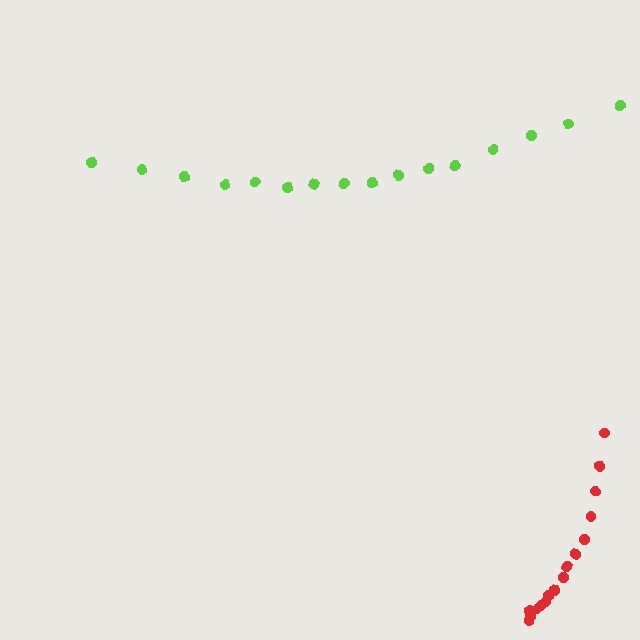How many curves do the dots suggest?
There are 2 distinct paths.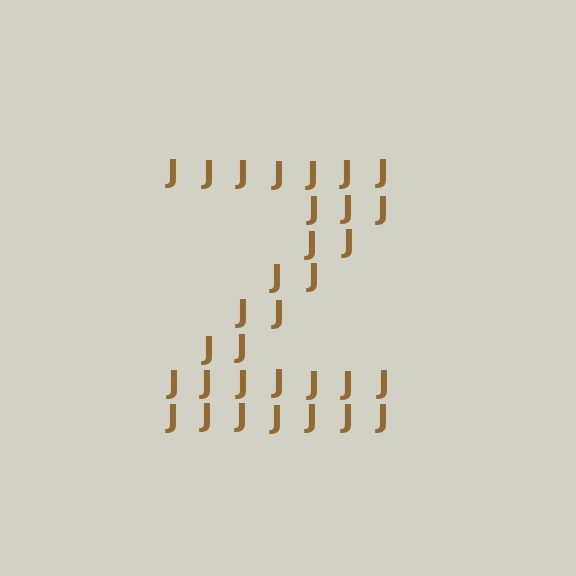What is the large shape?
The large shape is the letter Z.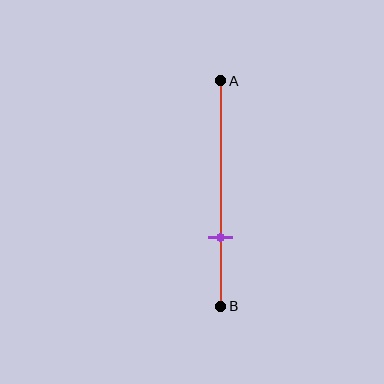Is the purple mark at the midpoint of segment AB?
No, the mark is at about 70% from A, not at the 50% midpoint.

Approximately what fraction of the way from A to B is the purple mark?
The purple mark is approximately 70% of the way from A to B.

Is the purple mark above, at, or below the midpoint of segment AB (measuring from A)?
The purple mark is below the midpoint of segment AB.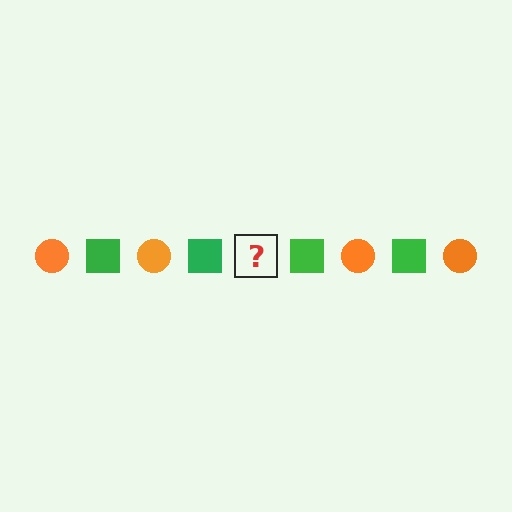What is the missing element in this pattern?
The missing element is an orange circle.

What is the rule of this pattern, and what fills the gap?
The rule is that the pattern alternates between orange circle and green square. The gap should be filled with an orange circle.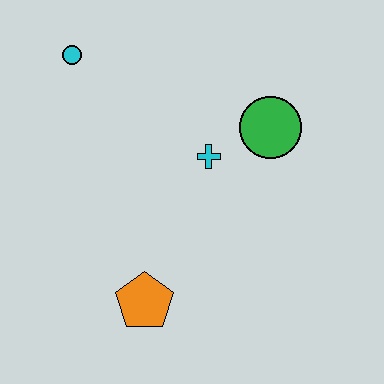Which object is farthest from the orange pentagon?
The cyan circle is farthest from the orange pentagon.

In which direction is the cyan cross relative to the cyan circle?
The cyan cross is to the right of the cyan circle.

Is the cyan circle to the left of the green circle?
Yes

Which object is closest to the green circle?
The cyan cross is closest to the green circle.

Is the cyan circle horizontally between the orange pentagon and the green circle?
No